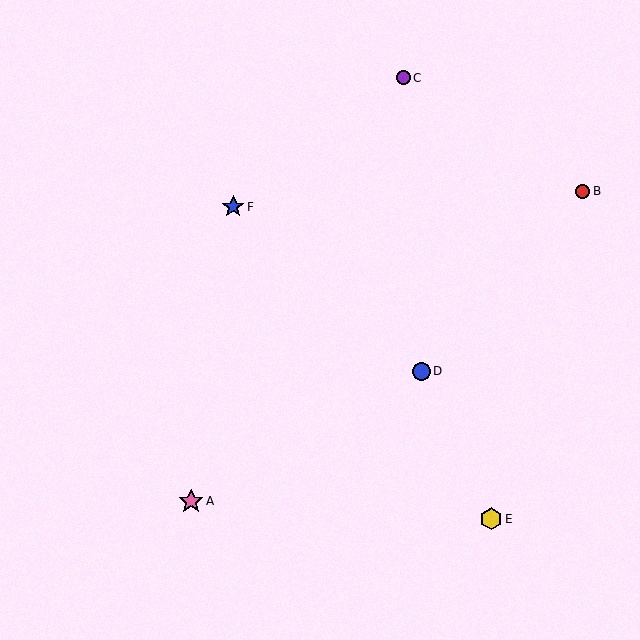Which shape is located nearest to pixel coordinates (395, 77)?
The purple circle (labeled C) at (403, 78) is nearest to that location.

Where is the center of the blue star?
The center of the blue star is at (233, 207).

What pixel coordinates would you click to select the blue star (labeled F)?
Click at (233, 207) to select the blue star F.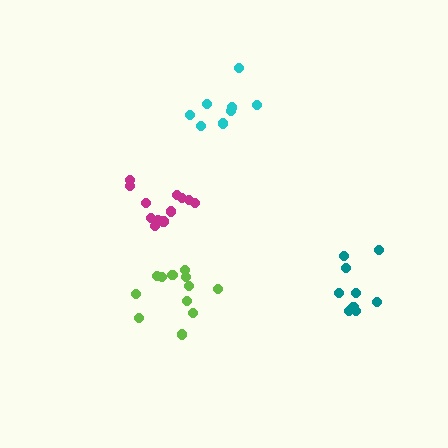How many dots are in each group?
Group 1: 12 dots, Group 2: 9 dots, Group 3: 8 dots, Group 4: 13 dots (42 total).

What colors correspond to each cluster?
The clusters are colored: lime, teal, cyan, magenta.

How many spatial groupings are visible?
There are 4 spatial groupings.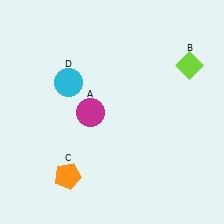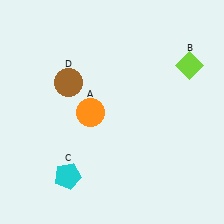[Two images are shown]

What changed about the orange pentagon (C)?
In Image 1, C is orange. In Image 2, it changed to cyan.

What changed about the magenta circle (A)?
In Image 1, A is magenta. In Image 2, it changed to orange.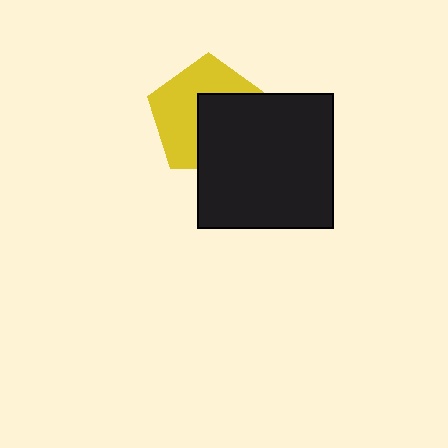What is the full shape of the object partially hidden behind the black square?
The partially hidden object is a yellow pentagon.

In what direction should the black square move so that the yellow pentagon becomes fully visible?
The black square should move toward the lower-right. That is the shortest direction to clear the overlap and leave the yellow pentagon fully visible.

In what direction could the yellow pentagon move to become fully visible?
The yellow pentagon could move toward the upper-left. That would shift it out from behind the black square entirely.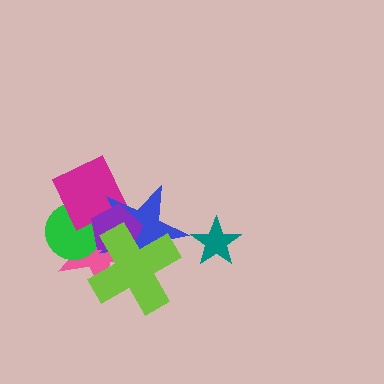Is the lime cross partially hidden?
No, no other shape covers it.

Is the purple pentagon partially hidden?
Yes, it is partially covered by another shape.